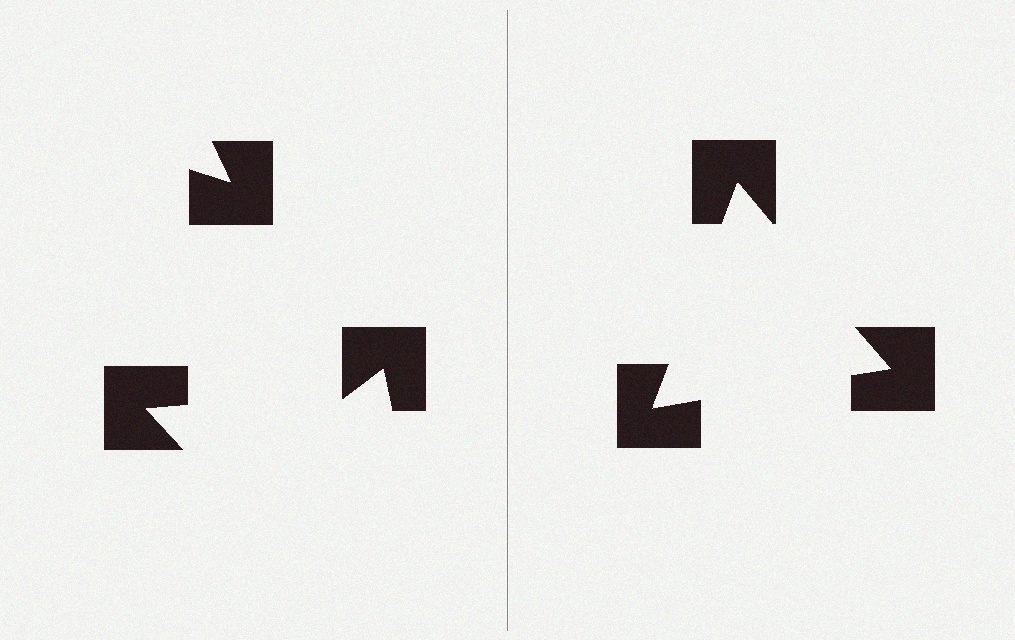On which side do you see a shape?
An illusory triangle appears on the right side. On the left side the wedge cuts are rotated, so no coherent shape forms.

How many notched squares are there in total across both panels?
6 — 3 on each side.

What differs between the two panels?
The notched squares are positioned identically on both sides; only the wedge orientations differ. On the right they align to a triangle; on the left they are misaligned.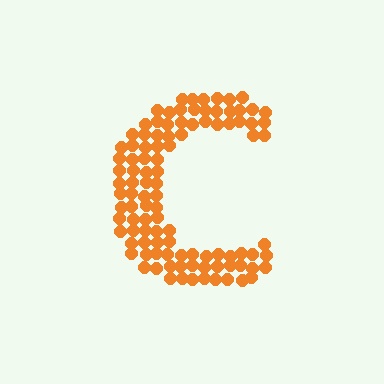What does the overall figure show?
The overall figure shows the letter C.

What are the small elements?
The small elements are circles.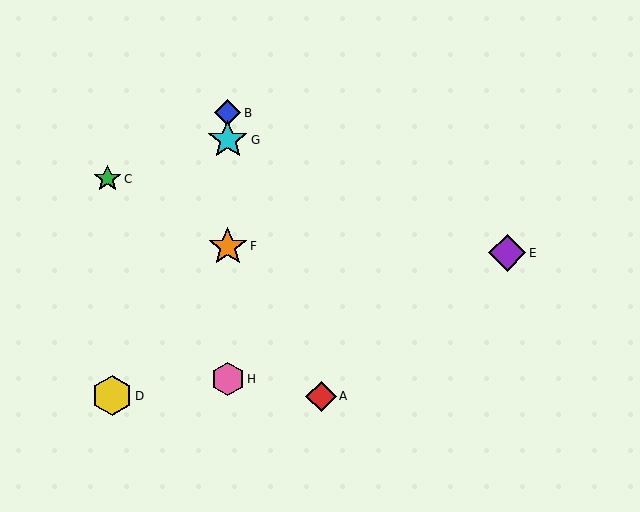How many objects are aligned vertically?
4 objects (B, F, G, H) are aligned vertically.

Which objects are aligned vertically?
Objects B, F, G, H are aligned vertically.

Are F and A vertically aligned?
No, F is at x≈228 and A is at x≈321.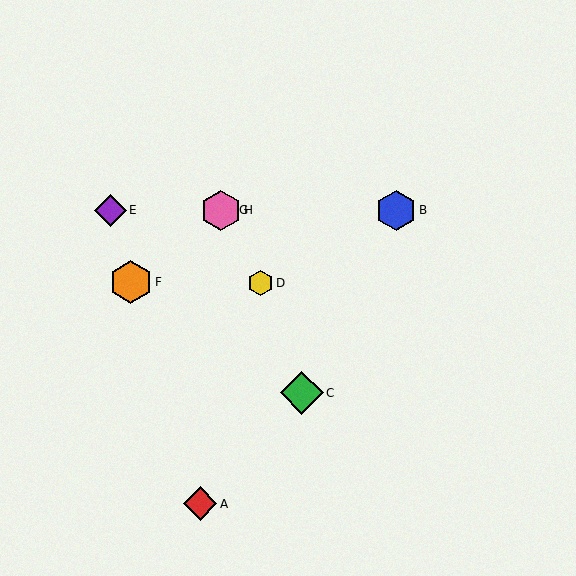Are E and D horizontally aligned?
No, E is at y≈210 and D is at y≈283.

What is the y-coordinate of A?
Object A is at y≈504.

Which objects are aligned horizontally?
Objects B, E, G, H are aligned horizontally.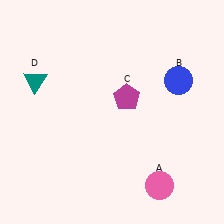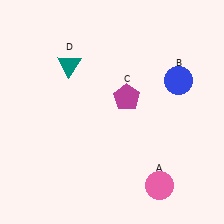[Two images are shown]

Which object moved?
The teal triangle (D) moved right.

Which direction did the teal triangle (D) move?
The teal triangle (D) moved right.